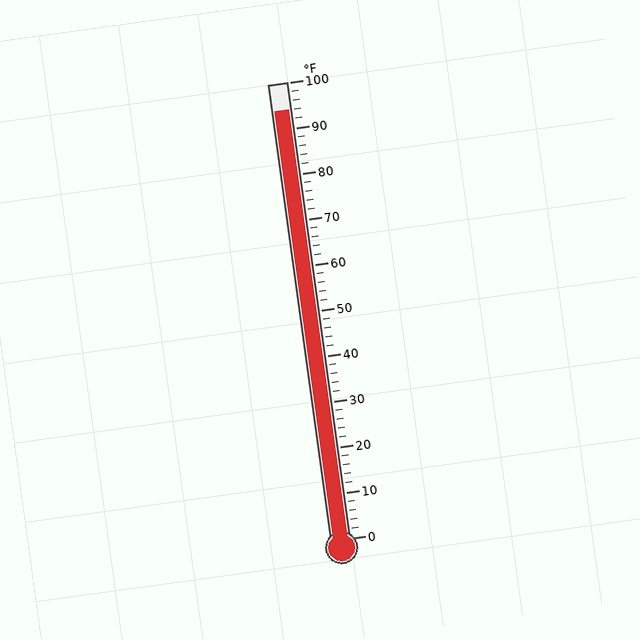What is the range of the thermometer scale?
The thermometer scale ranges from 0°F to 100°F.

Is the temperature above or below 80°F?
The temperature is above 80°F.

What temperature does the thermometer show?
The thermometer shows approximately 94°F.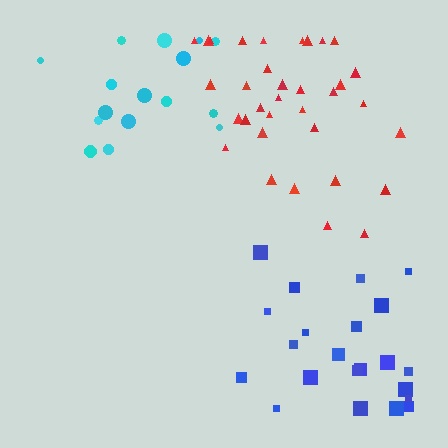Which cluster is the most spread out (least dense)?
Blue.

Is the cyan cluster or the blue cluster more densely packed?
Cyan.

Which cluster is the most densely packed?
Cyan.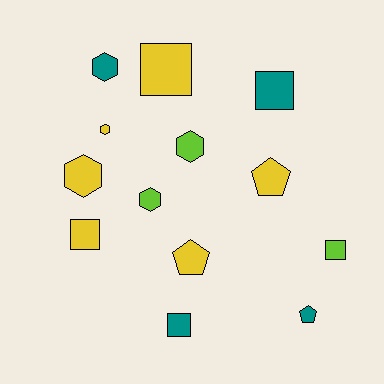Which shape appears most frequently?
Square, with 5 objects.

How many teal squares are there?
There are 2 teal squares.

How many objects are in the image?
There are 13 objects.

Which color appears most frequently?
Yellow, with 6 objects.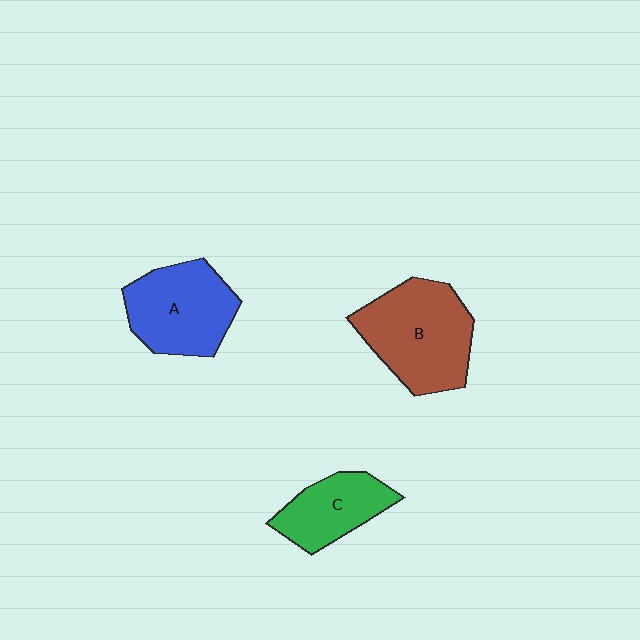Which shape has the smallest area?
Shape C (green).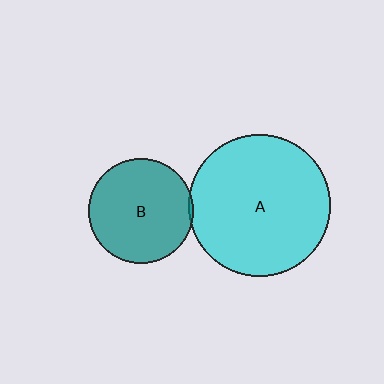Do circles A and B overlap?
Yes.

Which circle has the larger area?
Circle A (cyan).